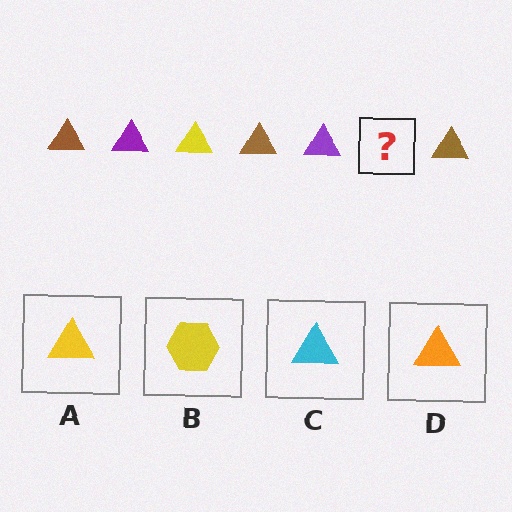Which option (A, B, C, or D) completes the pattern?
A.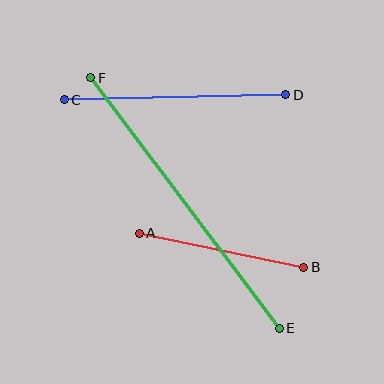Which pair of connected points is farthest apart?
Points E and F are farthest apart.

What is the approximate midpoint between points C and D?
The midpoint is at approximately (175, 97) pixels.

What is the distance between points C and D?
The distance is approximately 222 pixels.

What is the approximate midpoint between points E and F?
The midpoint is at approximately (185, 203) pixels.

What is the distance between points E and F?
The distance is approximately 314 pixels.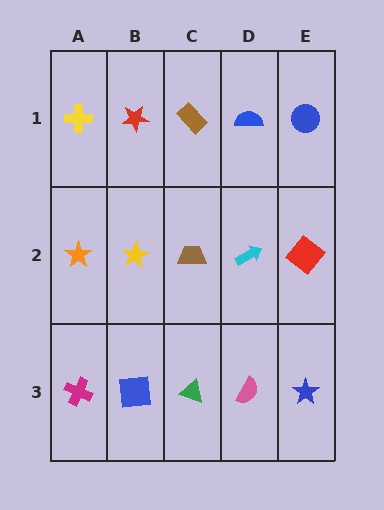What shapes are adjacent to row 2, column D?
A blue semicircle (row 1, column D), a pink semicircle (row 3, column D), a brown trapezoid (row 2, column C), a red diamond (row 2, column E).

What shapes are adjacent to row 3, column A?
An orange star (row 2, column A), a blue square (row 3, column B).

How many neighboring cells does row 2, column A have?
3.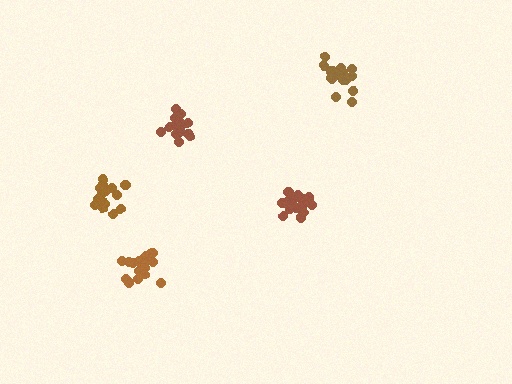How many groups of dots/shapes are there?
There are 5 groups.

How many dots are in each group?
Group 1: 17 dots, Group 2: 19 dots, Group 3: 15 dots, Group 4: 19 dots, Group 5: 19 dots (89 total).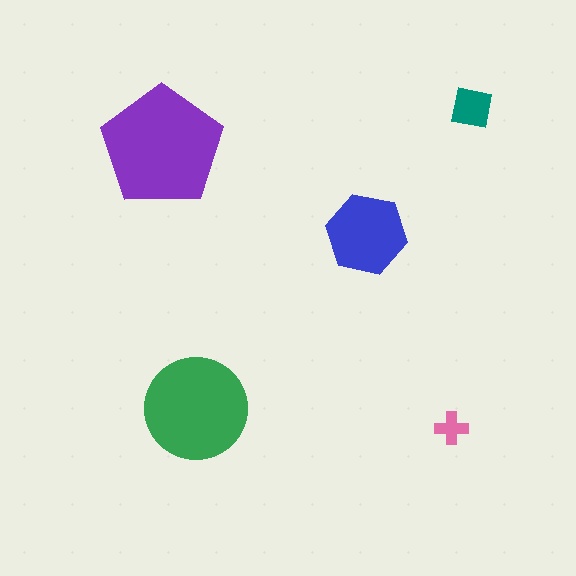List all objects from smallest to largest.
The pink cross, the teal square, the blue hexagon, the green circle, the purple pentagon.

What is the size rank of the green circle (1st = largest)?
2nd.